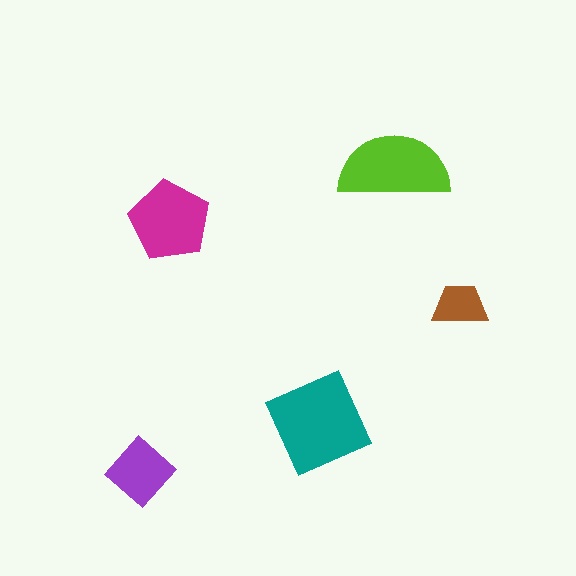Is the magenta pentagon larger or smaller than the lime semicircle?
Smaller.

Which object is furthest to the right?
The brown trapezoid is rightmost.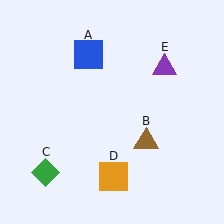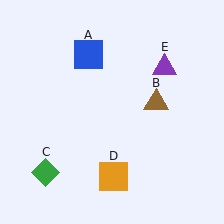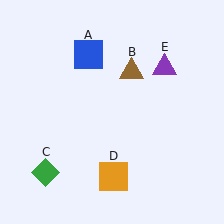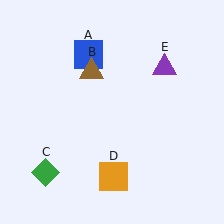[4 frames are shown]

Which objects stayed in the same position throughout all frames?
Blue square (object A) and green diamond (object C) and orange square (object D) and purple triangle (object E) remained stationary.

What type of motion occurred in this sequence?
The brown triangle (object B) rotated counterclockwise around the center of the scene.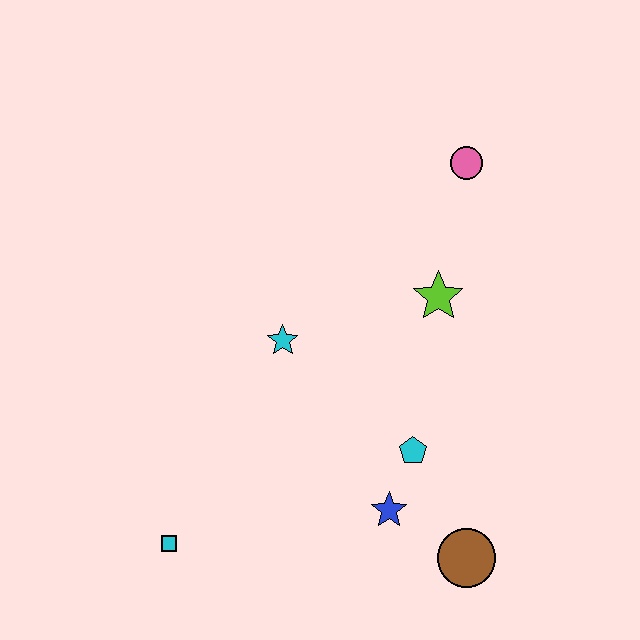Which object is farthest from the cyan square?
The pink circle is farthest from the cyan square.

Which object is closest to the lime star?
The pink circle is closest to the lime star.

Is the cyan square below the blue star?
Yes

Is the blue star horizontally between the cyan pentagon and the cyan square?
Yes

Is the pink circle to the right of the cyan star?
Yes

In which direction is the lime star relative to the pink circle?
The lime star is below the pink circle.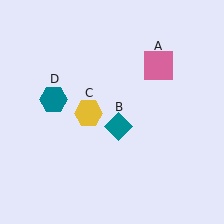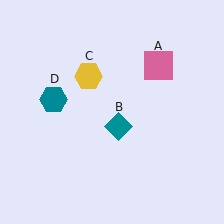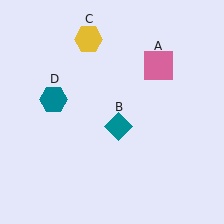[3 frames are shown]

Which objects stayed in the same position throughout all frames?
Pink square (object A) and teal diamond (object B) and teal hexagon (object D) remained stationary.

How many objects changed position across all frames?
1 object changed position: yellow hexagon (object C).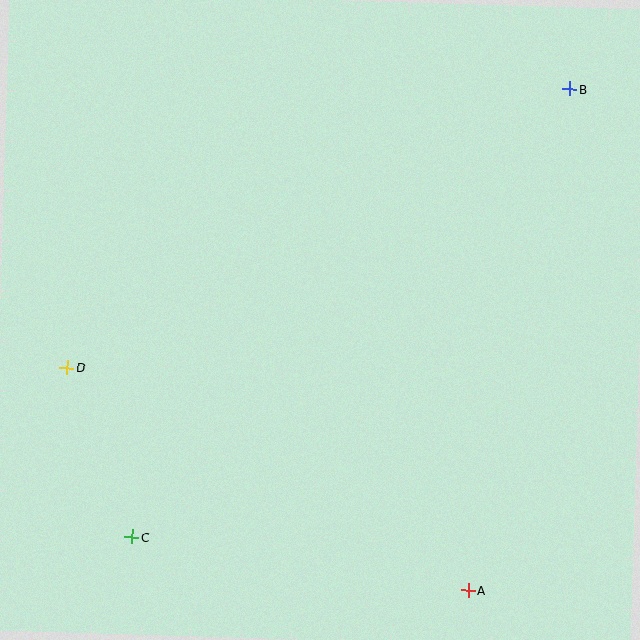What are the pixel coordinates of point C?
Point C is at (132, 537).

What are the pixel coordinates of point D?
Point D is at (67, 367).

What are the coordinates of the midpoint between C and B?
The midpoint between C and B is at (351, 313).